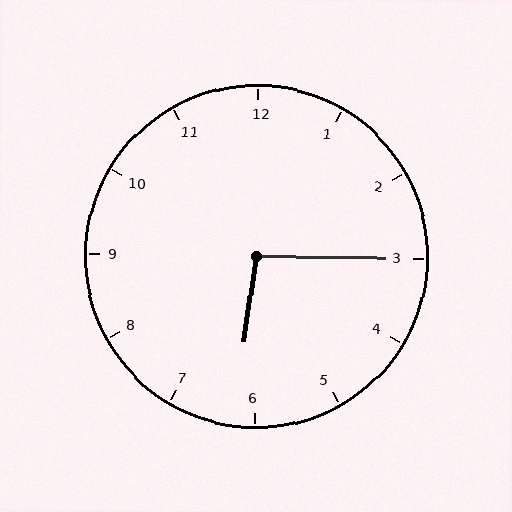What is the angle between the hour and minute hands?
Approximately 98 degrees.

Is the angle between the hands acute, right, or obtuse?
It is obtuse.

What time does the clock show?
6:15.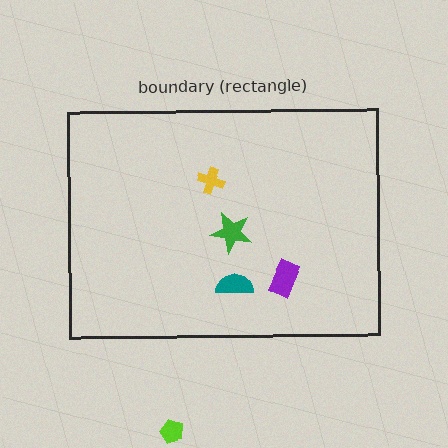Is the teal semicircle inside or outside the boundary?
Inside.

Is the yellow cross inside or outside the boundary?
Inside.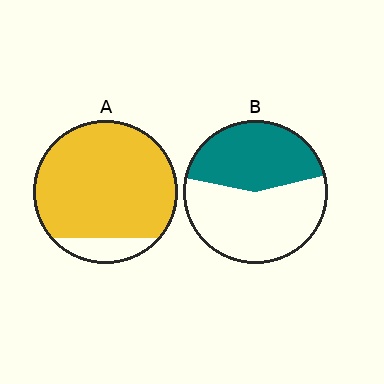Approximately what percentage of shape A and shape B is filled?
A is approximately 90% and B is approximately 45%.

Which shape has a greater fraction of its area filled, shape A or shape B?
Shape A.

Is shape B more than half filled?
No.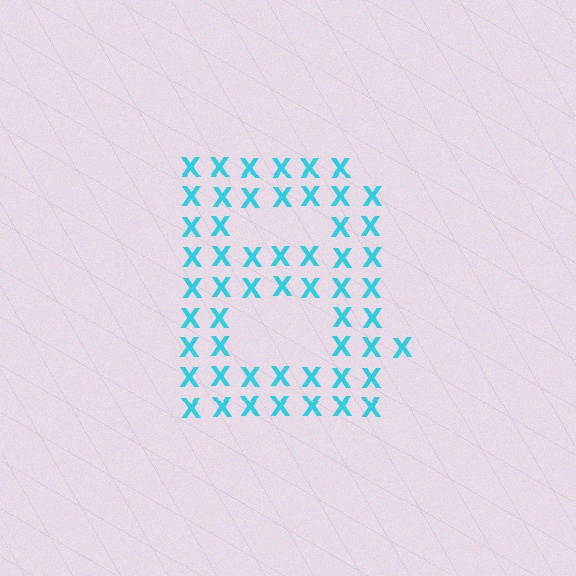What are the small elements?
The small elements are letter X's.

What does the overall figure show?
The overall figure shows the letter B.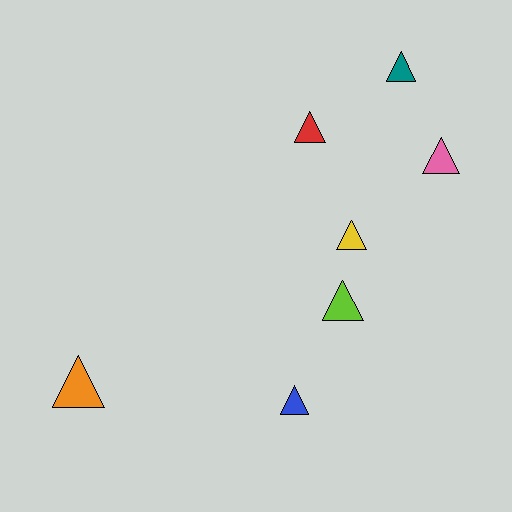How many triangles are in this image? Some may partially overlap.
There are 7 triangles.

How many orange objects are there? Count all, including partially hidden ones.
There is 1 orange object.